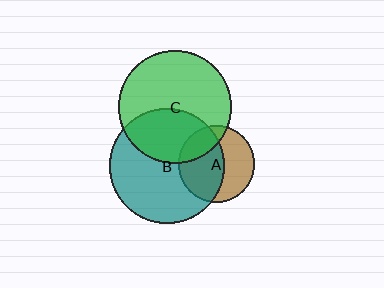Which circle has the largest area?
Circle B (teal).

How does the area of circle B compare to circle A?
Approximately 2.3 times.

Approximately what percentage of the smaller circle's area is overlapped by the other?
Approximately 55%.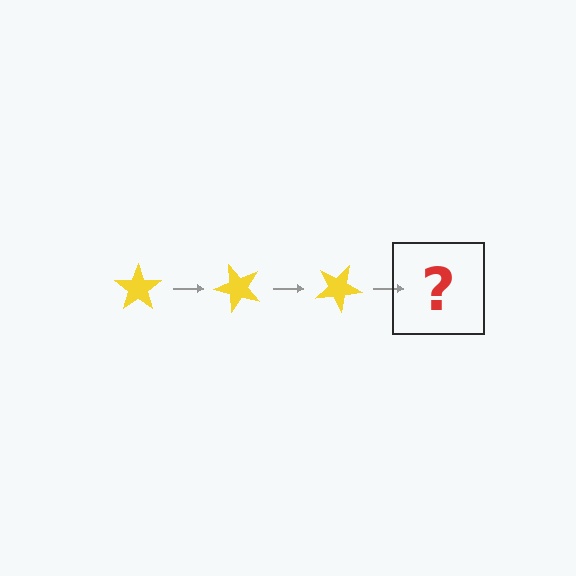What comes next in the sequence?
The next element should be a yellow star rotated 150 degrees.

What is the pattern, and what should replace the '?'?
The pattern is that the star rotates 50 degrees each step. The '?' should be a yellow star rotated 150 degrees.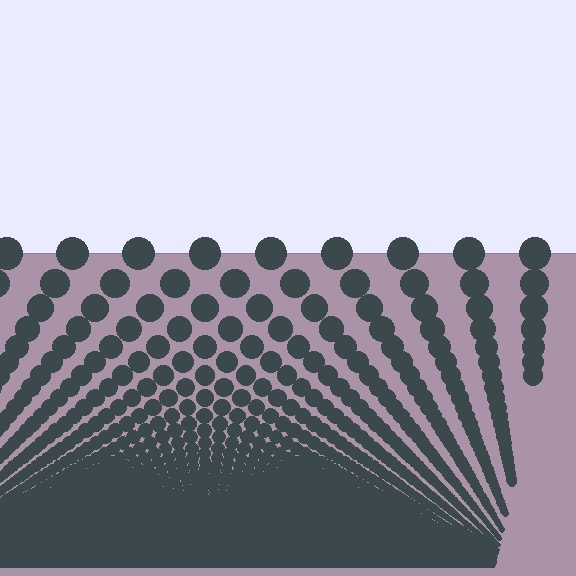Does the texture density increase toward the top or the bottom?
Density increases toward the bottom.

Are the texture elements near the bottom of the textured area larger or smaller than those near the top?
Smaller. The gradient is inverted — elements near the bottom are smaller and denser.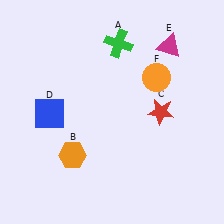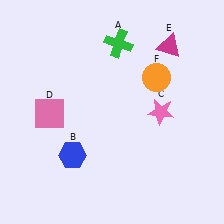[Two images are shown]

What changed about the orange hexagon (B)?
In Image 1, B is orange. In Image 2, it changed to blue.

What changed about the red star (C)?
In Image 1, C is red. In Image 2, it changed to pink.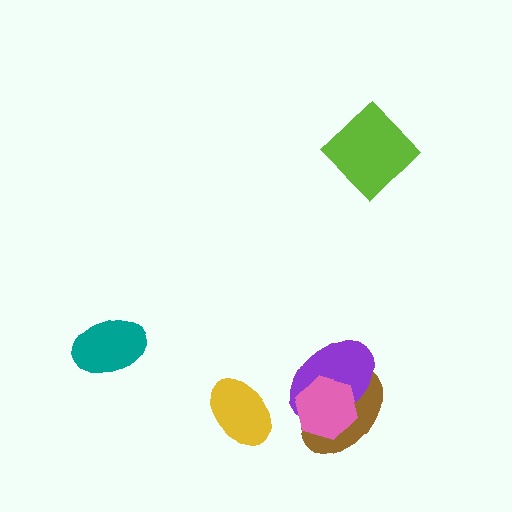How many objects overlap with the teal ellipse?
0 objects overlap with the teal ellipse.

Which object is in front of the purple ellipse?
The pink hexagon is in front of the purple ellipse.